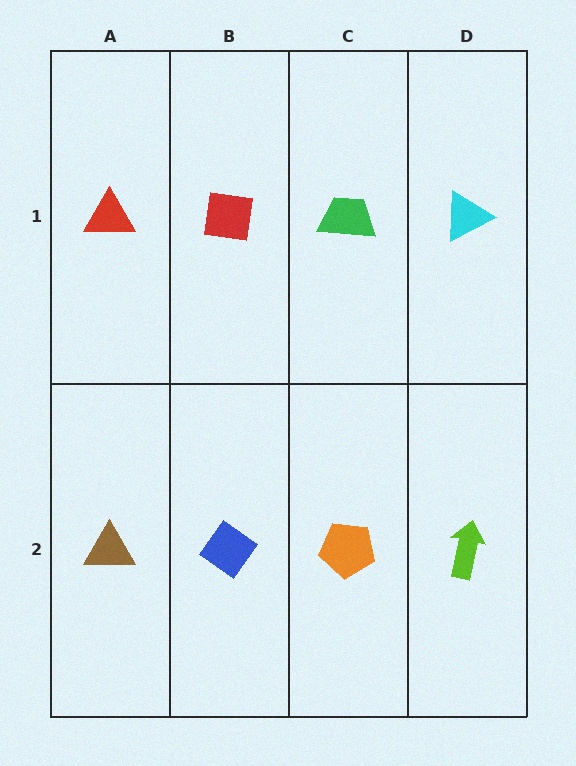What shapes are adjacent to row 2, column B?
A red square (row 1, column B), a brown triangle (row 2, column A), an orange pentagon (row 2, column C).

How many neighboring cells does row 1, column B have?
3.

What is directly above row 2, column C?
A green trapezoid.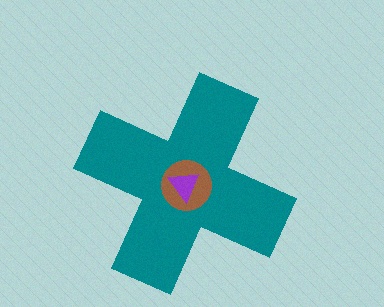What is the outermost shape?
The teal cross.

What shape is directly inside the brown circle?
The purple triangle.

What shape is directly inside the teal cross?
The brown circle.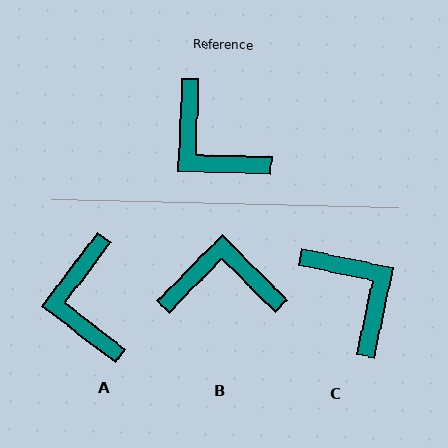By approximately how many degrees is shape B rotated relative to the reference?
Approximately 133 degrees clockwise.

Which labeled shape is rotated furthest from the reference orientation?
C, about 170 degrees away.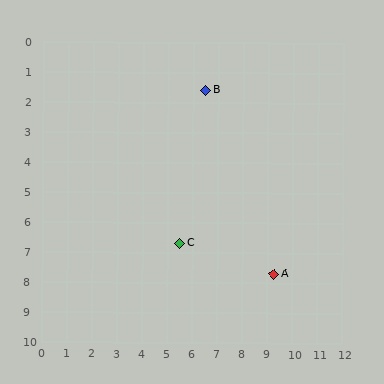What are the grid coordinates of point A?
Point A is at approximately (9.3, 7.7).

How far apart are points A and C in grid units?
Points A and C are about 3.9 grid units apart.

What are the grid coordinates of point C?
Point C is at approximately (5.5, 6.7).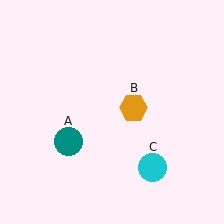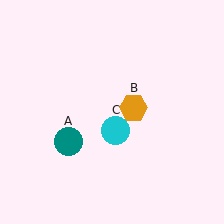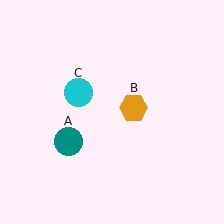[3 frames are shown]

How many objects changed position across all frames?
1 object changed position: cyan circle (object C).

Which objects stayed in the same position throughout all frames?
Teal circle (object A) and orange hexagon (object B) remained stationary.